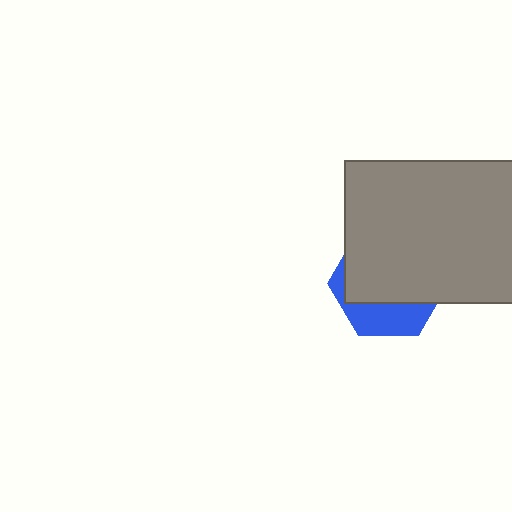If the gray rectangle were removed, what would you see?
You would see the complete blue hexagon.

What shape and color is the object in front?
The object in front is a gray rectangle.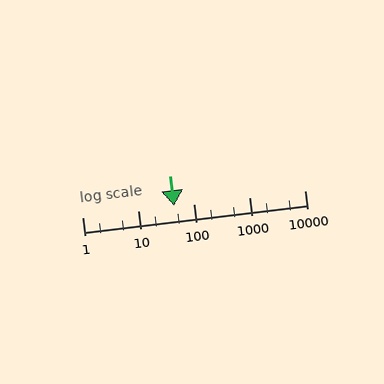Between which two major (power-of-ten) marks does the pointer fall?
The pointer is between 10 and 100.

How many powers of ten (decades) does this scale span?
The scale spans 4 decades, from 1 to 10000.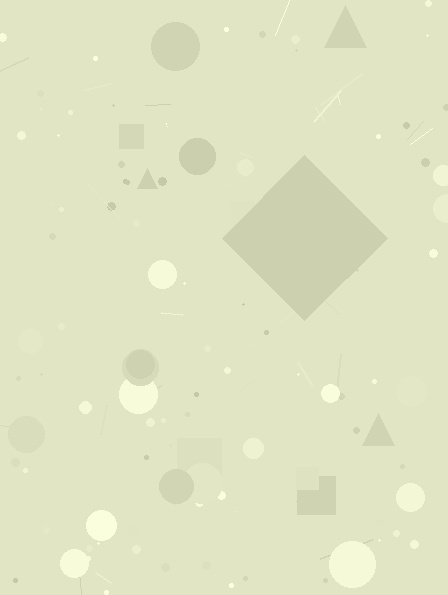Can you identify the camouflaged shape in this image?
The camouflaged shape is a diamond.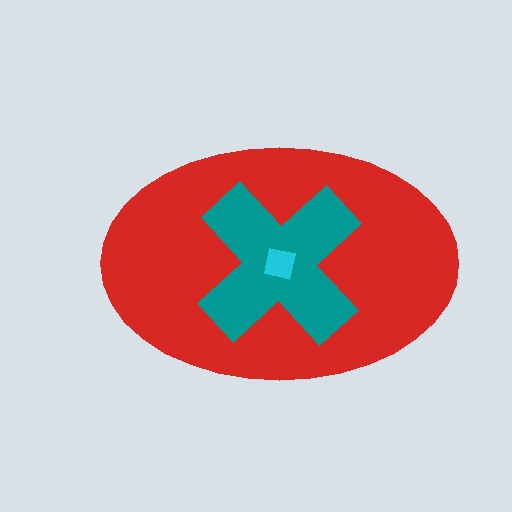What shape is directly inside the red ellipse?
The teal cross.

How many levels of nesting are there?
3.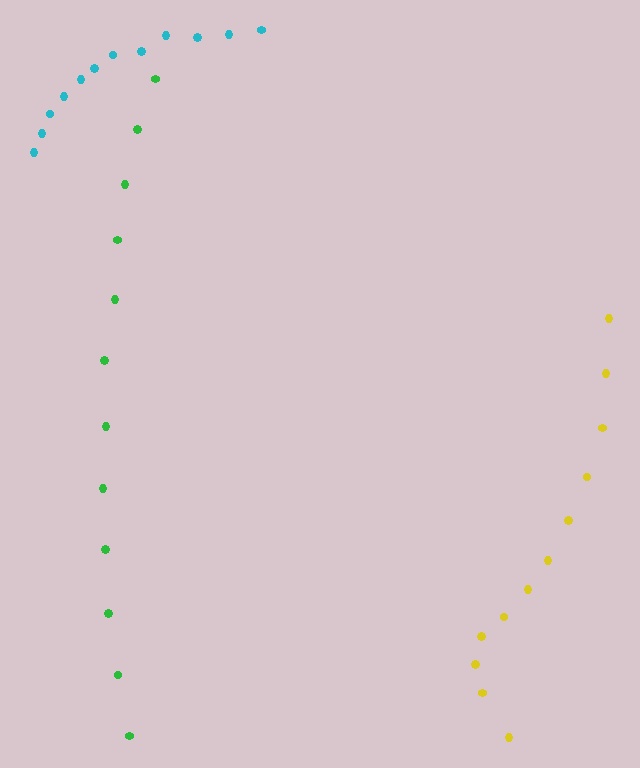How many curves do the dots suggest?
There are 3 distinct paths.